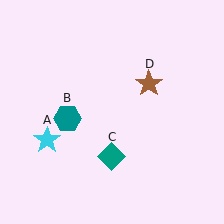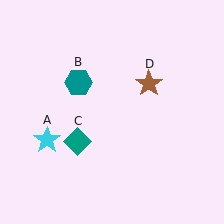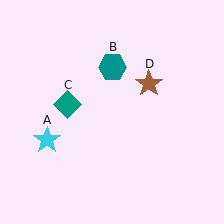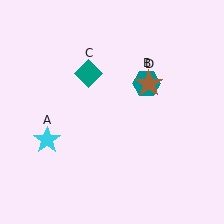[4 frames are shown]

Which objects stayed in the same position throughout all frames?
Cyan star (object A) and brown star (object D) remained stationary.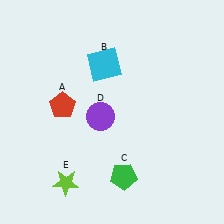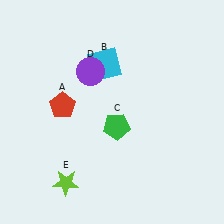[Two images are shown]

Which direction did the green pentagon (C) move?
The green pentagon (C) moved up.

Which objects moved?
The objects that moved are: the green pentagon (C), the purple circle (D).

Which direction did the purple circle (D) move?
The purple circle (D) moved up.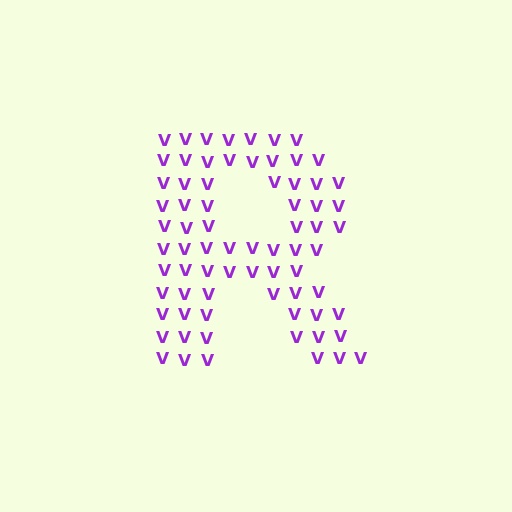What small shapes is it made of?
It is made of small letter V's.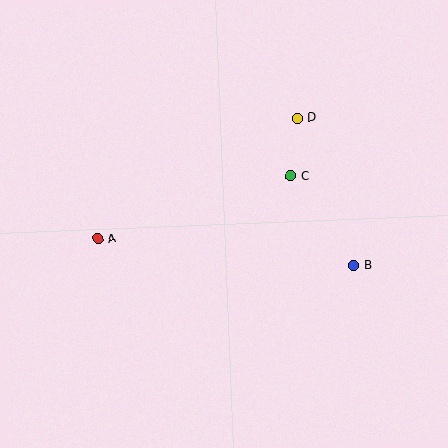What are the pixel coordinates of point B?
Point B is at (353, 265).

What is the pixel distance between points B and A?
The distance between B and A is 257 pixels.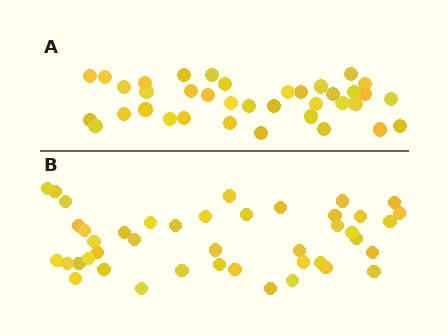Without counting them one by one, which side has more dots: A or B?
Region B (the bottom region) has more dots.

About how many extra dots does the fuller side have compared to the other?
Region B has about 6 more dots than region A.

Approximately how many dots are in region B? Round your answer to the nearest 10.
About 40 dots. (The exact count is 43, which rounds to 40.)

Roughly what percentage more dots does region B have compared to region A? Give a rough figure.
About 15% more.